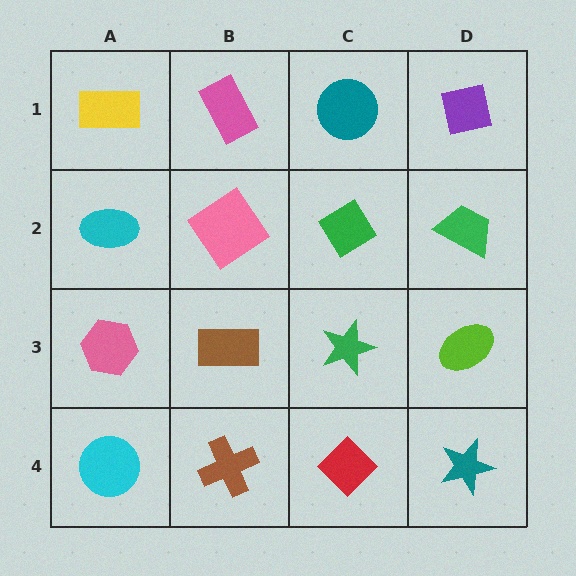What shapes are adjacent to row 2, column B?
A pink rectangle (row 1, column B), a brown rectangle (row 3, column B), a cyan ellipse (row 2, column A), a green diamond (row 2, column C).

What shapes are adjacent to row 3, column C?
A green diamond (row 2, column C), a red diamond (row 4, column C), a brown rectangle (row 3, column B), a lime ellipse (row 3, column D).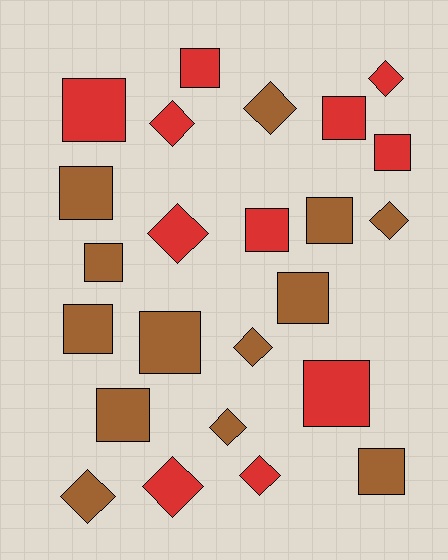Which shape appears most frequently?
Square, with 14 objects.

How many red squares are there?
There are 6 red squares.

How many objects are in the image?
There are 24 objects.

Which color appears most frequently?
Brown, with 13 objects.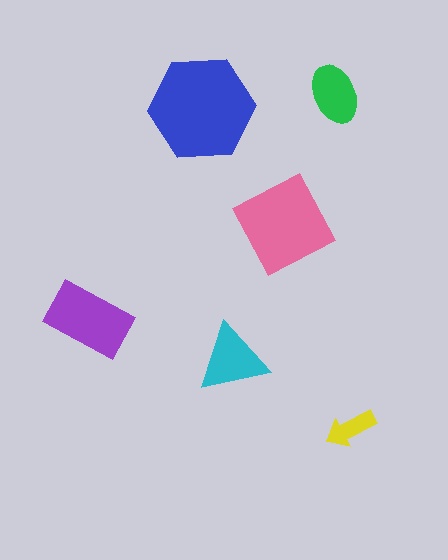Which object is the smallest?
The yellow arrow.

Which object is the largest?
The blue hexagon.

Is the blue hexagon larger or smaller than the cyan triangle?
Larger.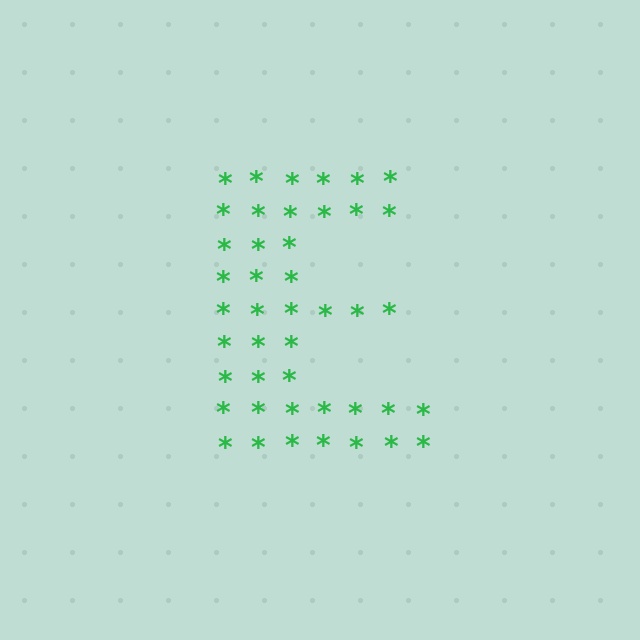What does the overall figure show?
The overall figure shows the letter E.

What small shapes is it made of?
It is made of small asterisks.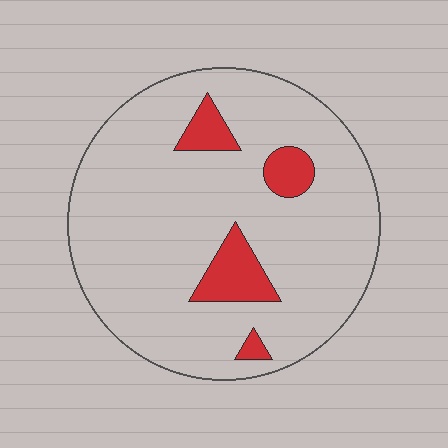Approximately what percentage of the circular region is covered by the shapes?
Approximately 10%.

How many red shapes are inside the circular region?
4.